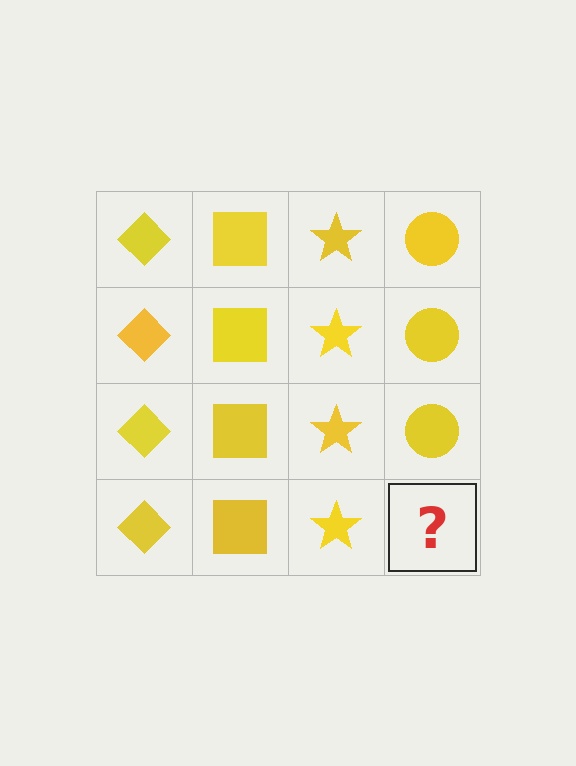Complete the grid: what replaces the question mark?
The question mark should be replaced with a yellow circle.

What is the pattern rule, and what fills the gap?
The rule is that each column has a consistent shape. The gap should be filled with a yellow circle.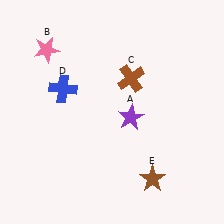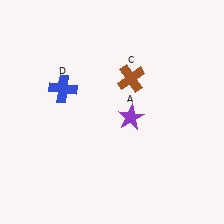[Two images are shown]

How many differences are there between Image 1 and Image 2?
There are 2 differences between the two images.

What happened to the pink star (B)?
The pink star (B) was removed in Image 2. It was in the top-left area of Image 1.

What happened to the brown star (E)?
The brown star (E) was removed in Image 2. It was in the bottom-right area of Image 1.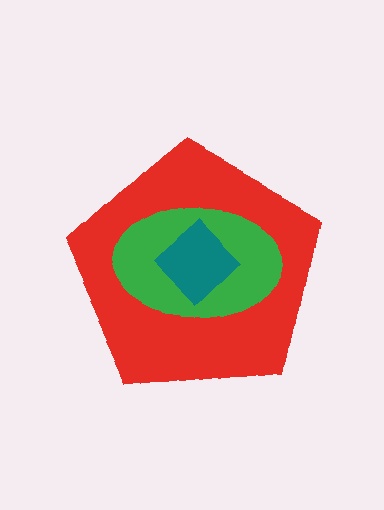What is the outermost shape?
The red pentagon.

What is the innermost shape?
The teal diamond.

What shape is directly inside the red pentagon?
The green ellipse.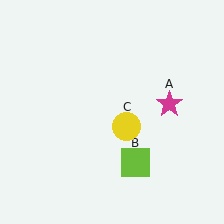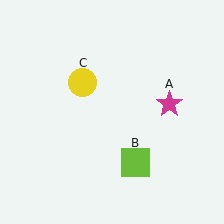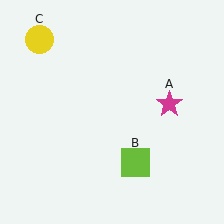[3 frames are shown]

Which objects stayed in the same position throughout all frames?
Magenta star (object A) and lime square (object B) remained stationary.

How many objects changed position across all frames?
1 object changed position: yellow circle (object C).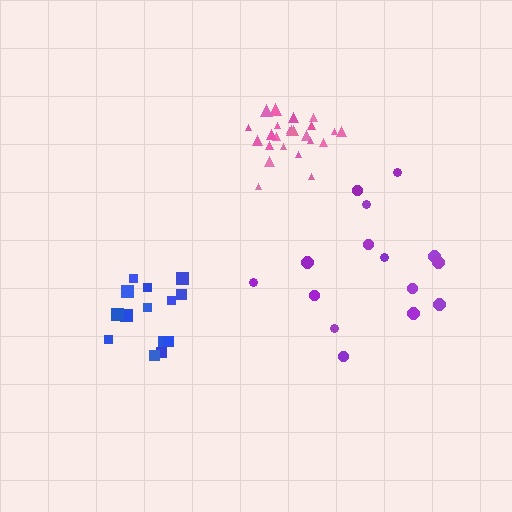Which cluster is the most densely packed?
Pink.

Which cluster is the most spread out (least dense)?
Purple.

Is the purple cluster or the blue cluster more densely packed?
Blue.